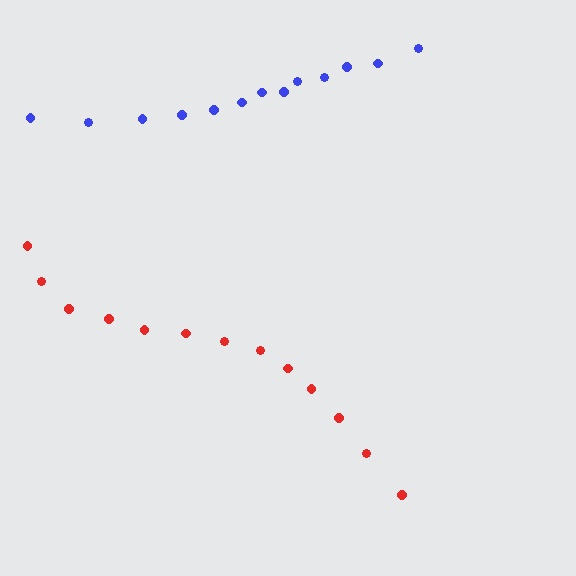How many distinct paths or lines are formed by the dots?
There are 2 distinct paths.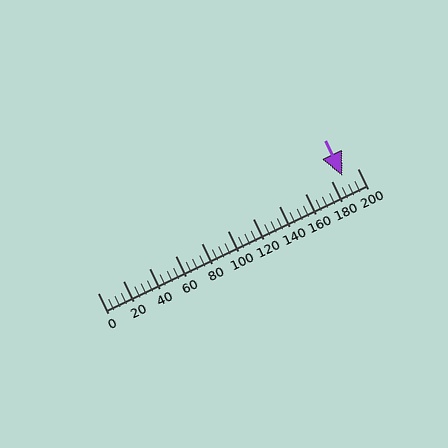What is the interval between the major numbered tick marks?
The major tick marks are spaced 20 units apart.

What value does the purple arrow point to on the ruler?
The purple arrow points to approximately 188.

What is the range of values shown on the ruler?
The ruler shows values from 0 to 200.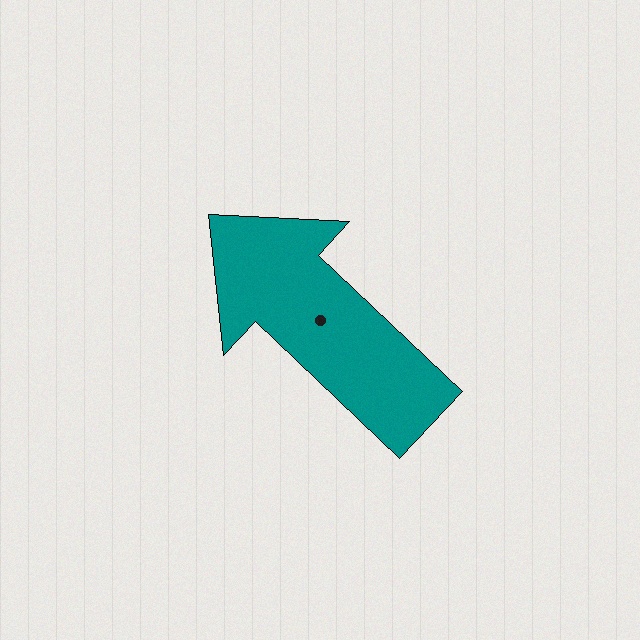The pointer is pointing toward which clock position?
Roughly 10 o'clock.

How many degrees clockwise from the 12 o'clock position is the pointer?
Approximately 313 degrees.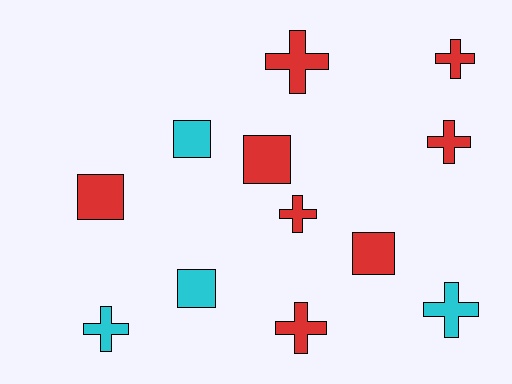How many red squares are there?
There are 3 red squares.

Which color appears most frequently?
Red, with 8 objects.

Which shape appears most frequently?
Cross, with 7 objects.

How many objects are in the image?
There are 12 objects.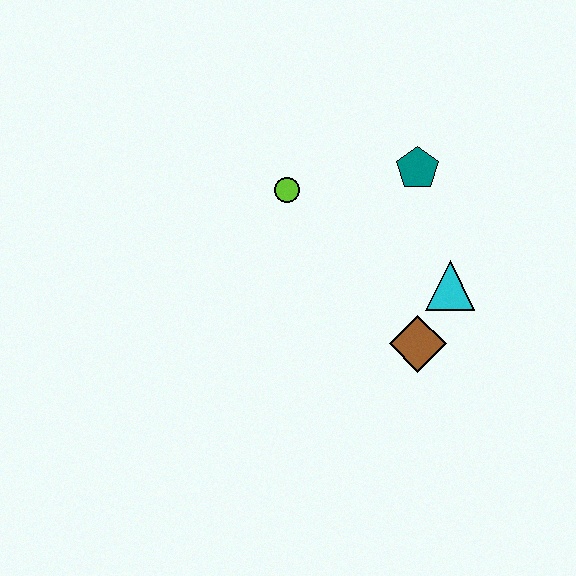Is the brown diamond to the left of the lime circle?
No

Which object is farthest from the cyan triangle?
The lime circle is farthest from the cyan triangle.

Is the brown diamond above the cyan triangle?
No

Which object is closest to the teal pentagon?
The cyan triangle is closest to the teal pentagon.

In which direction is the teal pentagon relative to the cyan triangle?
The teal pentagon is above the cyan triangle.